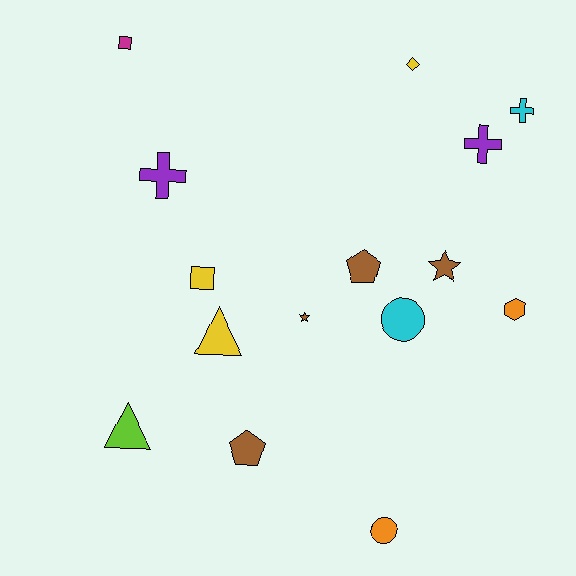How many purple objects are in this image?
There are 2 purple objects.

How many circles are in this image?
There are 2 circles.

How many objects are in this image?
There are 15 objects.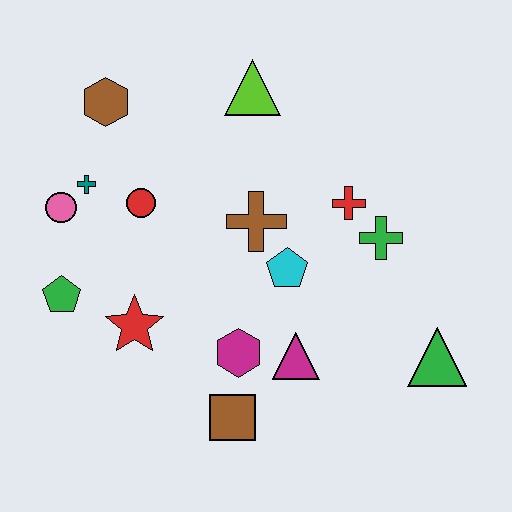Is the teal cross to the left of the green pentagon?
No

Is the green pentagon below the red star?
No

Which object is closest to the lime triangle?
The brown cross is closest to the lime triangle.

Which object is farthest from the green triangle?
The brown hexagon is farthest from the green triangle.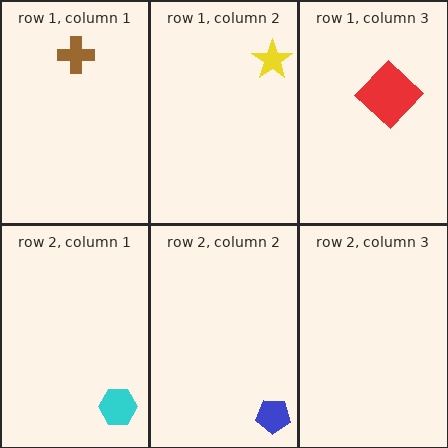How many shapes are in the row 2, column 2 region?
1.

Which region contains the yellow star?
The row 1, column 2 region.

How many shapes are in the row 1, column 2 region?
1.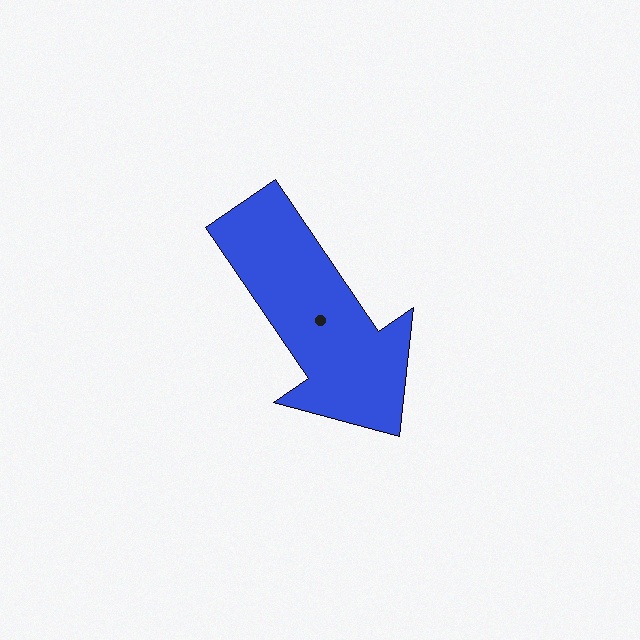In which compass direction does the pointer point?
Southeast.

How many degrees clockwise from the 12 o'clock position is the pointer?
Approximately 146 degrees.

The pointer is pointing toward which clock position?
Roughly 5 o'clock.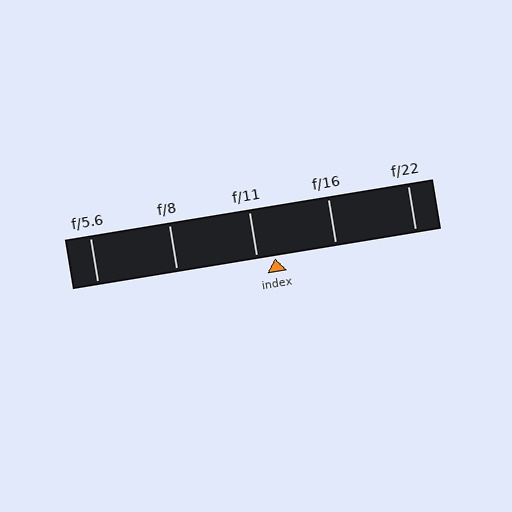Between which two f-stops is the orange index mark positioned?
The index mark is between f/11 and f/16.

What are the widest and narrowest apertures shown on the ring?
The widest aperture shown is f/5.6 and the narrowest is f/22.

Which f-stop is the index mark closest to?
The index mark is closest to f/11.